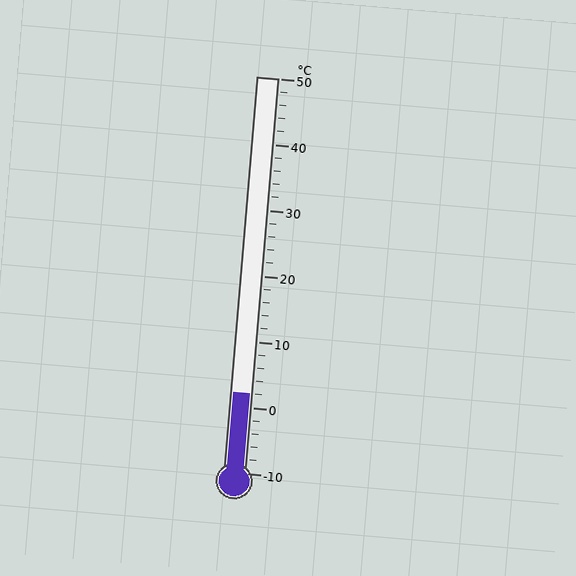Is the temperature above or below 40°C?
The temperature is below 40°C.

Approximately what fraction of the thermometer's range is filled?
The thermometer is filled to approximately 20% of its range.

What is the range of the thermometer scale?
The thermometer scale ranges from -10°C to 50°C.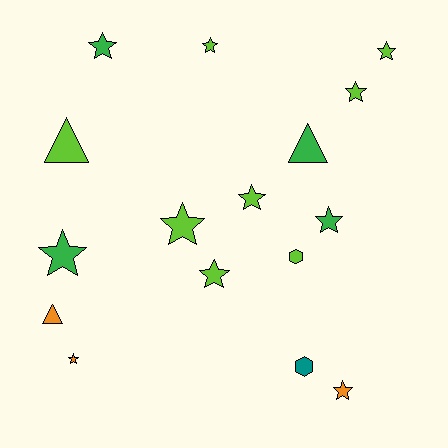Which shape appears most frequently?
Star, with 11 objects.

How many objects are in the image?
There are 16 objects.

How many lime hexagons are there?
There is 1 lime hexagon.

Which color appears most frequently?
Lime, with 8 objects.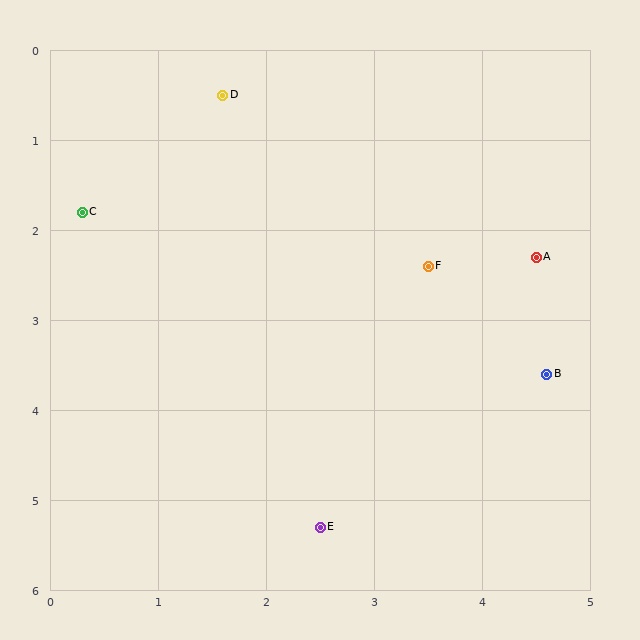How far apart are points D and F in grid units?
Points D and F are about 2.7 grid units apart.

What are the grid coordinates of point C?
Point C is at approximately (0.3, 1.8).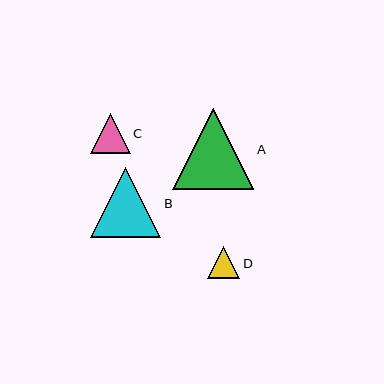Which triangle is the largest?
Triangle A is the largest with a size of approximately 81 pixels.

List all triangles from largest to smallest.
From largest to smallest: A, B, C, D.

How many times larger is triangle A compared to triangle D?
Triangle A is approximately 2.5 times the size of triangle D.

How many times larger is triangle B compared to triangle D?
Triangle B is approximately 2.2 times the size of triangle D.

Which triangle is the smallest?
Triangle D is the smallest with a size of approximately 32 pixels.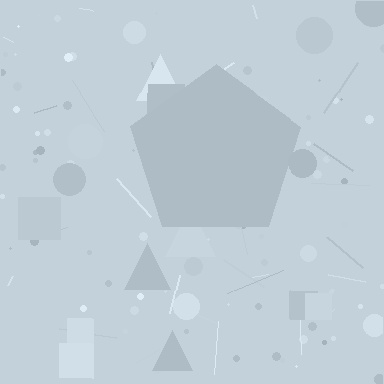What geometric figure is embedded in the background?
A pentagon is embedded in the background.